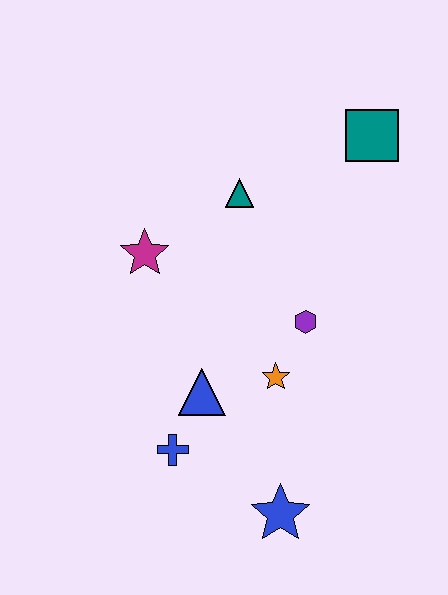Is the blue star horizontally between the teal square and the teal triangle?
Yes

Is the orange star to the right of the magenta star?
Yes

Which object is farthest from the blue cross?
The teal square is farthest from the blue cross.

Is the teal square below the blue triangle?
No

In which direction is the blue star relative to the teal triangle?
The blue star is below the teal triangle.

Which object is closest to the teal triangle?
The magenta star is closest to the teal triangle.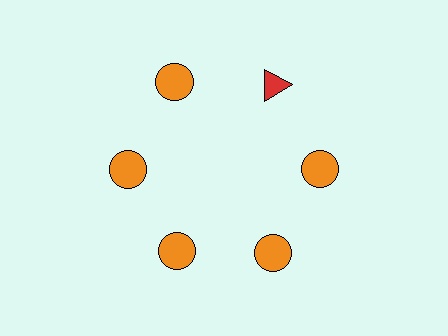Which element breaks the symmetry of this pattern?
The red triangle at roughly the 1 o'clock position breaks the symmetry. All other shapes are orange circles.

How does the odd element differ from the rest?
It differs in both color (red instead of orange) and shape (triangle instead of circle).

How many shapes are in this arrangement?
There are 6 shapes arranged in a ring pattern.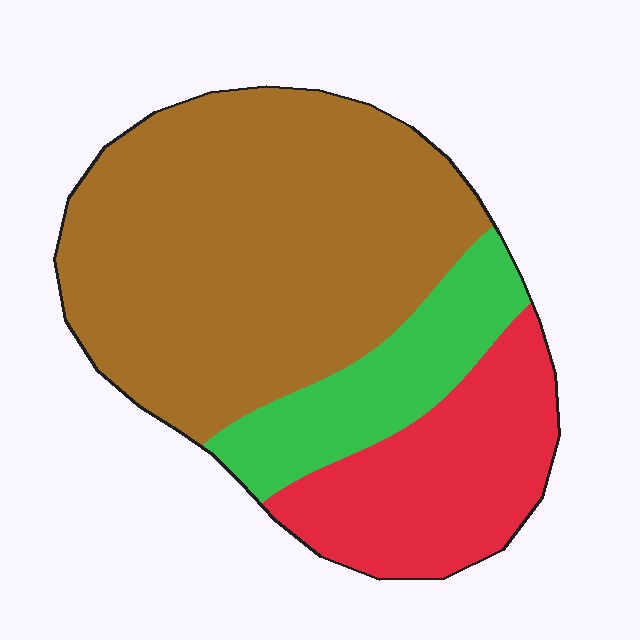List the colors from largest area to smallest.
From largest to smallest: brown, red, green.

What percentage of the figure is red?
Red covers about 25% of the figure.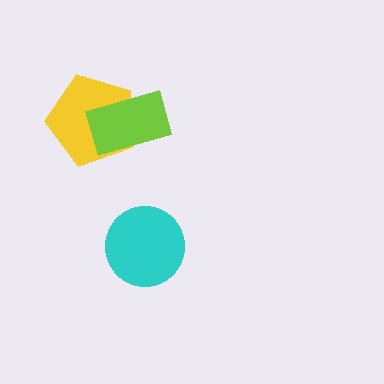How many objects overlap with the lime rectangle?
1 object overlaps with the lime rectangle.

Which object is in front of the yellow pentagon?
The lime rectangle is in front of the yellow pentagon.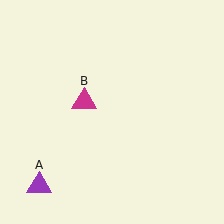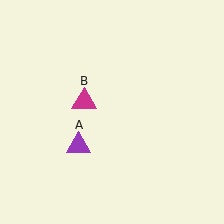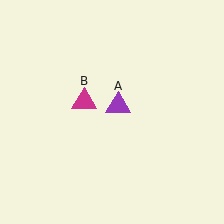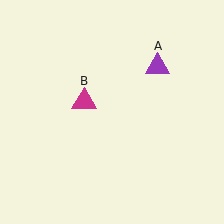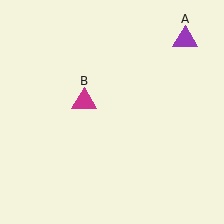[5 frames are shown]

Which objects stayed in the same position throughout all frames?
Magenta triangle (object B) remained stationary.